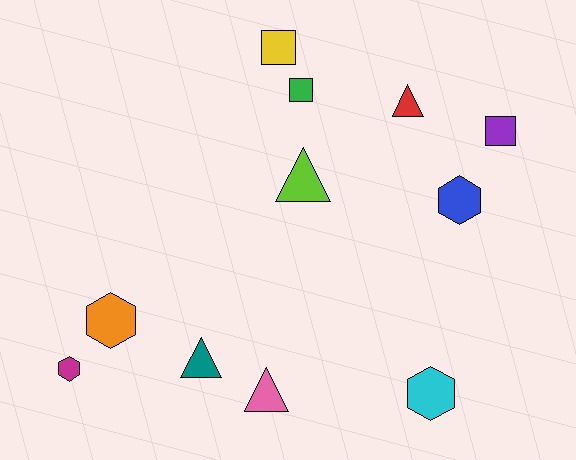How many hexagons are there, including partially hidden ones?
There are 4 hexagons.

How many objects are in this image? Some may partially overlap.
There are 11 objects.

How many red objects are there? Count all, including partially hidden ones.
There is 1 red object.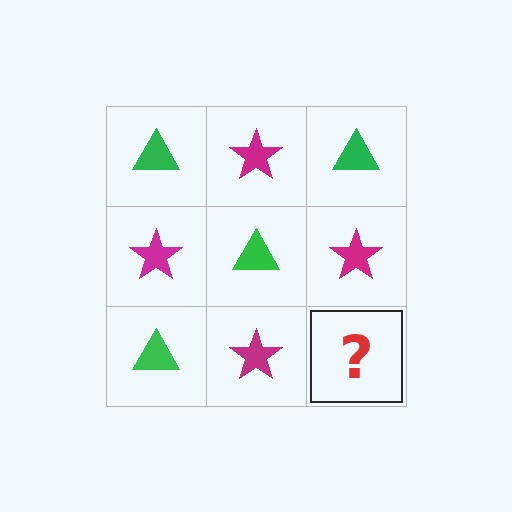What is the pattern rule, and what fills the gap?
The rule is that it alternates green triangle and magenta star in a checkerboard pattern. The gap should be filled with a green triangle.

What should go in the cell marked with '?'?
The missing cell should contain a green triangle.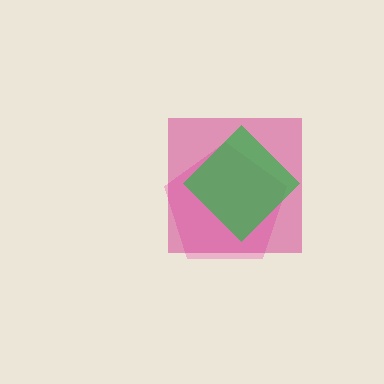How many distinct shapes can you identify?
There are 3 distinct shapes: a pink pentagon, a magenta square, a green diamond.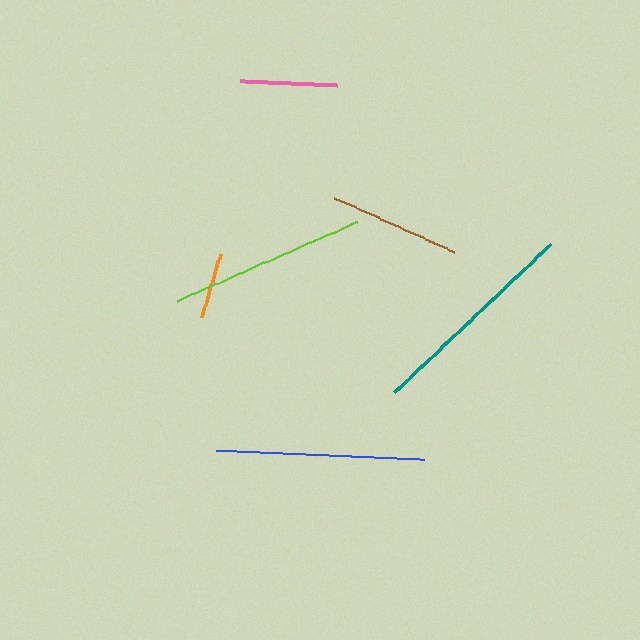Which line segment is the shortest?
The orange line is the shortest at approximately 67 pixels.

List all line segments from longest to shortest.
From longest to shortest: teal, blue, lime, brown, pink, orange.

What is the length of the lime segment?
The lime segment is approximately 197 pixels long.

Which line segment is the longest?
The teal line is the longest at approximately 216 pixels.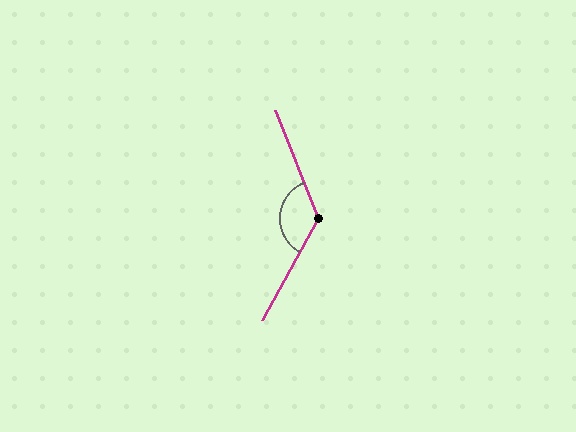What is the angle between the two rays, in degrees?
Approximately 129 degrees.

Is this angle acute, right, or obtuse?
It is obtuse.